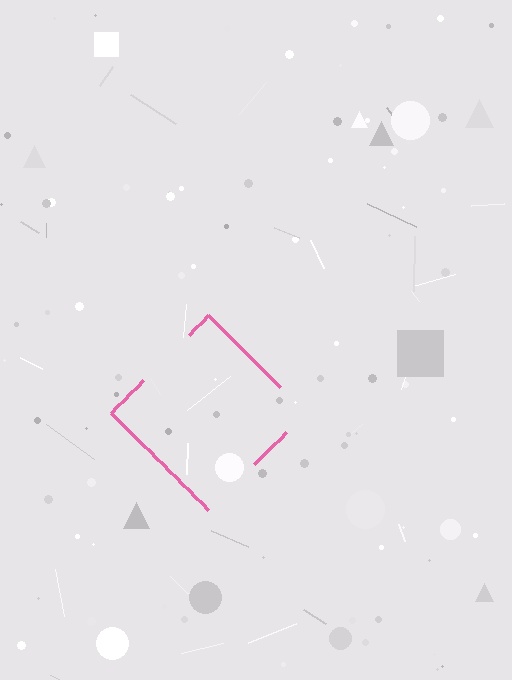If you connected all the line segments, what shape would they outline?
They would outline a diamond.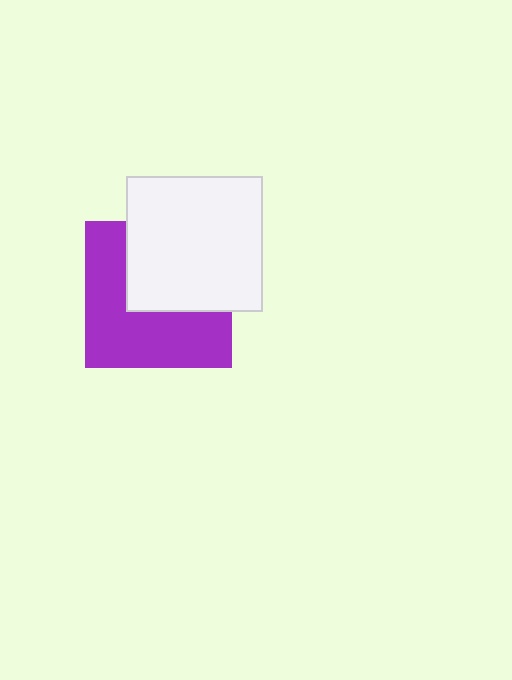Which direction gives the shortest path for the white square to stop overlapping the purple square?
Moving toward the upper-right gives the shortest separation.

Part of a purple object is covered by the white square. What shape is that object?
It is a square.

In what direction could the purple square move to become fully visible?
The purple square could move toward the lower-left. That would shift it out from behind the white square entirely.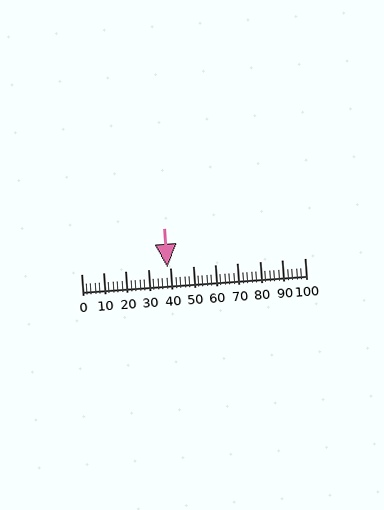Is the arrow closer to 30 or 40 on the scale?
The arrow is closer to 40.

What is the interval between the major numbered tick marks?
The major tick marks are spaced 10 units apart.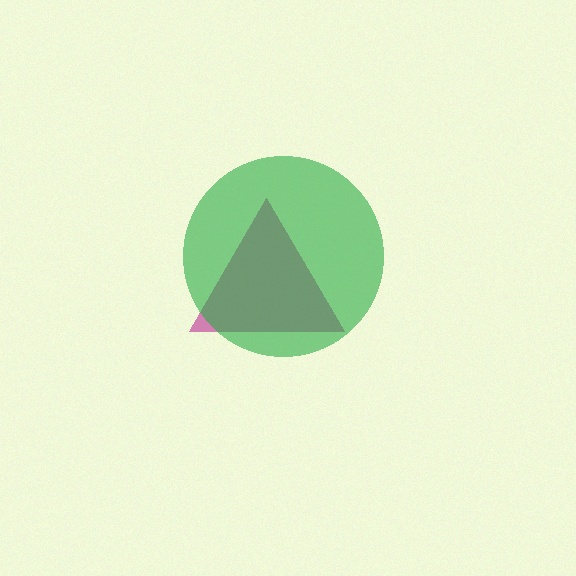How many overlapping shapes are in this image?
There are 2 overlapping shapes in the image.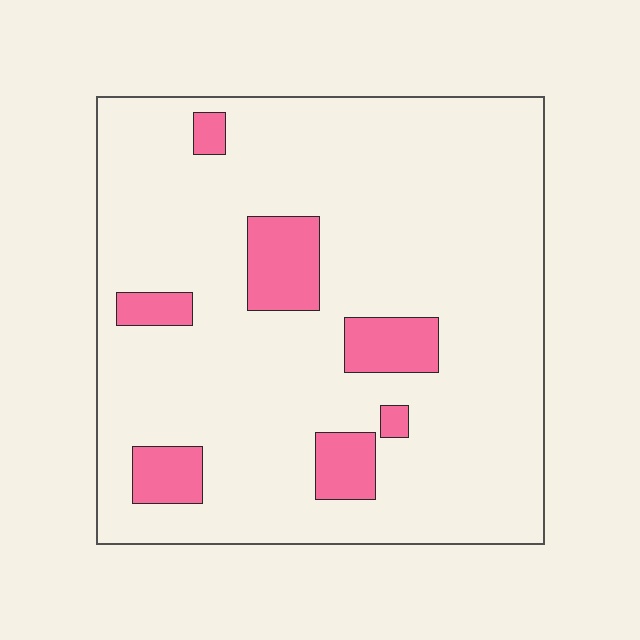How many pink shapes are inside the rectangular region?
7.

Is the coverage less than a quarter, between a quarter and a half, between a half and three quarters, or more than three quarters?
Less than a quarter.